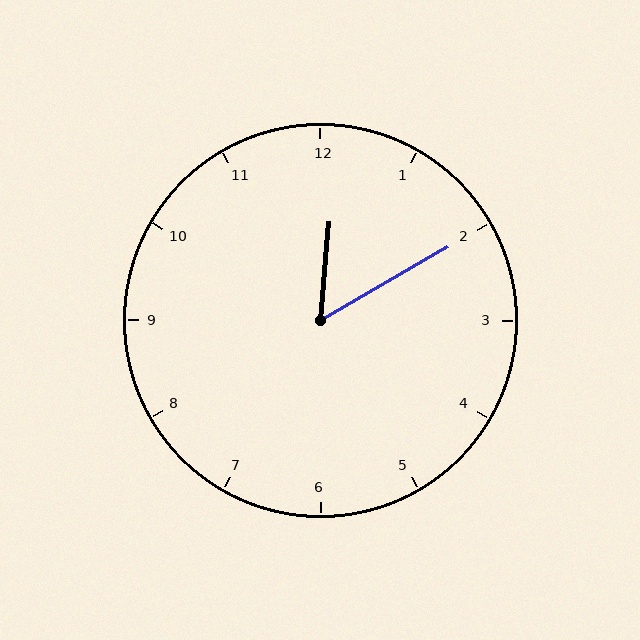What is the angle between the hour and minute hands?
Approximately 55 degrees.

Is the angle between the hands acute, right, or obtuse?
It is acute.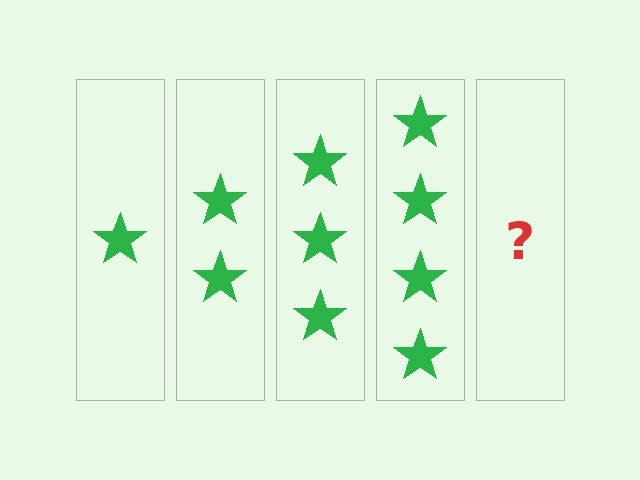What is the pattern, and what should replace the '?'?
The pattern is that each step adds one more star. The '?' should be 5 stars.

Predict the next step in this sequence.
The next step is 5 stars.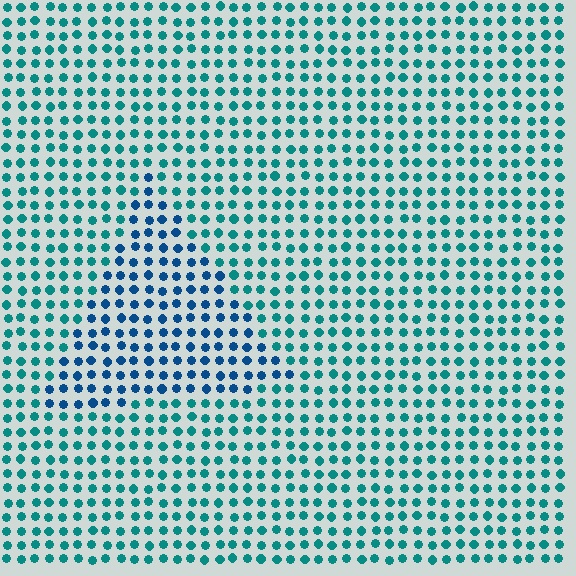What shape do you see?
I see a triangle.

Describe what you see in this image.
The image is filled with small teal elements in a uniform arrangement. A triangle-shaped region is visible where the elements are tinted to a slightly different hue, forming a subtle color boundary.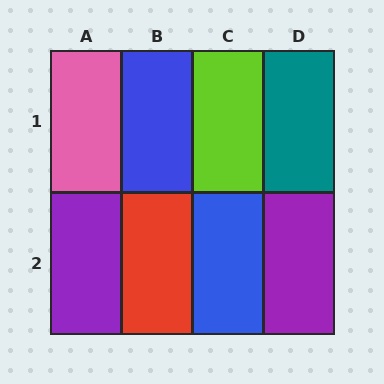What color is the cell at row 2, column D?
Purple.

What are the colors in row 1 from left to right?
Pink, blue, lime, teal.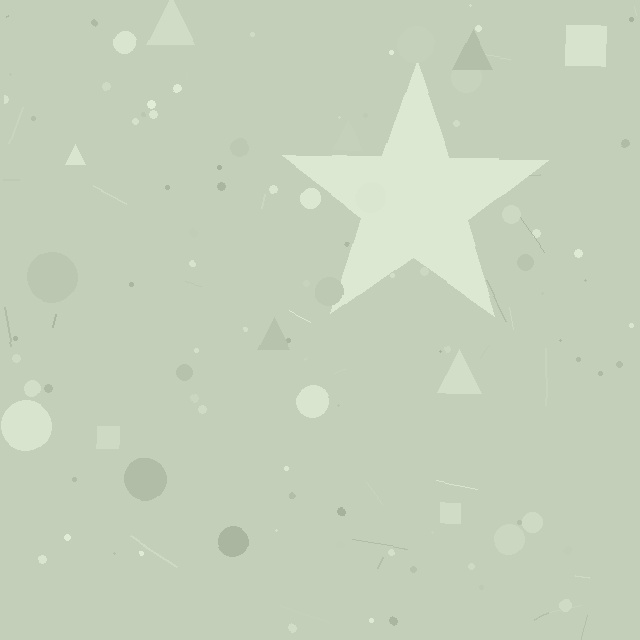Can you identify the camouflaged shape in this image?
The camouflaged shape is a star.